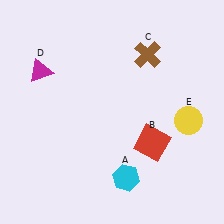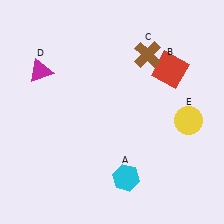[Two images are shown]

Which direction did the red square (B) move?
The red square (B) moved up.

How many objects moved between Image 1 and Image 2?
1 object moved between the two images.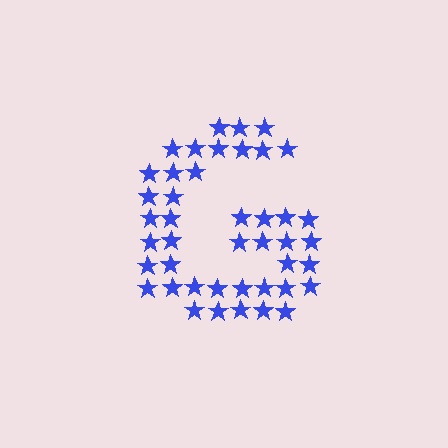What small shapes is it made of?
It is made of small stars.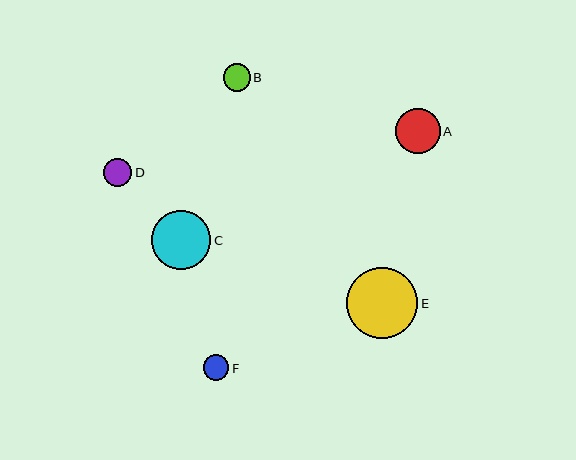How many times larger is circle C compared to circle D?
Circle C is approximately 2.1 times the size of circle D.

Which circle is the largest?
Circle E is the largest with a size of approximately 71 pixels.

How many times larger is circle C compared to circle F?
Circle C is approximately 2.3 times the size of circle F.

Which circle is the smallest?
Circle F is the smallest with a size of approximately 25 pixels.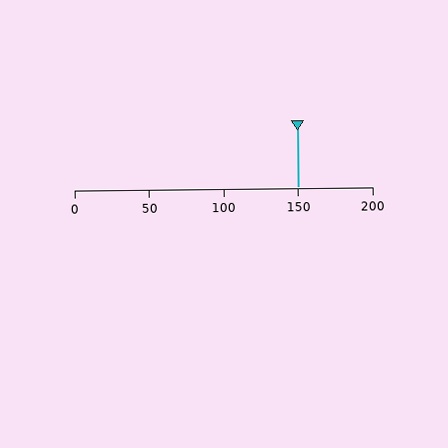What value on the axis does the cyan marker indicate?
The marker indicates approximately 150.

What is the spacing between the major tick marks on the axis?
The major ticks are spaced 50 apart.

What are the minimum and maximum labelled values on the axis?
The axis runs from 0 to 200.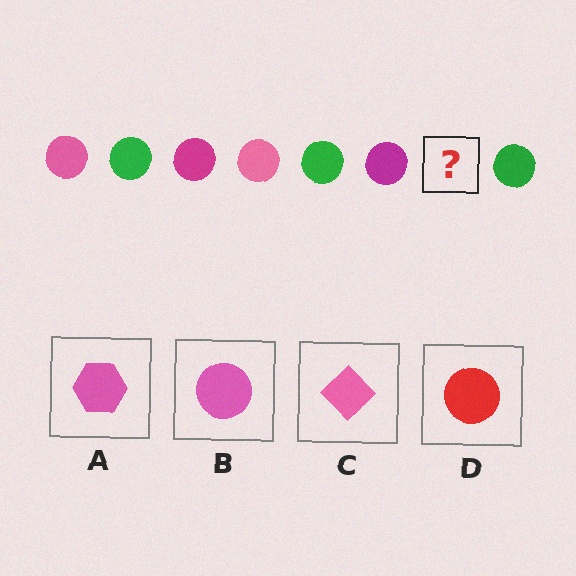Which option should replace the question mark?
Option B.